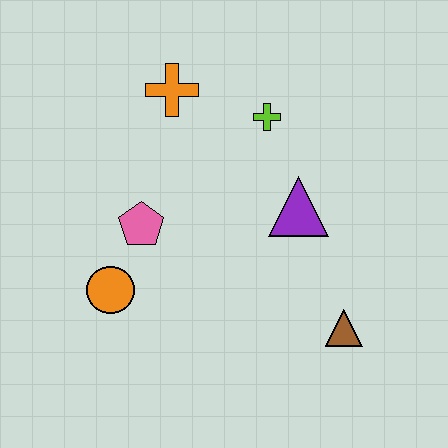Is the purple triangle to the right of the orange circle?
Yes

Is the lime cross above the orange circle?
Yes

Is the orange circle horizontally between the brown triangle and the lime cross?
No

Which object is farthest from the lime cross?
The orange circle is farthest from the lime cross.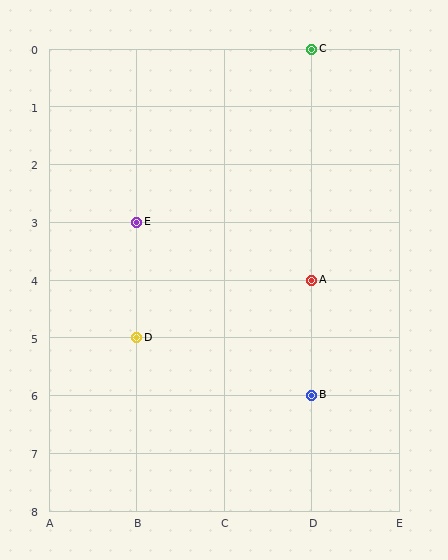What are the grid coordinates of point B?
Point B is at grid coordinates (D, 6).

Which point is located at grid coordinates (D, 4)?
Point A is at (D, 4).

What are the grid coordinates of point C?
Point C is at grid coordinates (D, 0).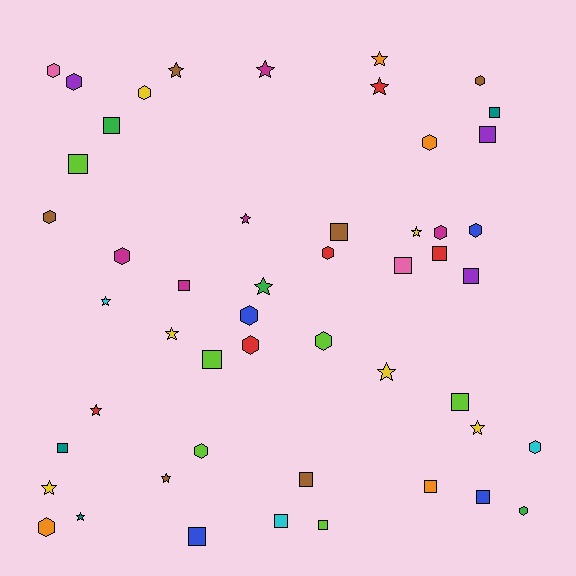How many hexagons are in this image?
There are 17 hexagons.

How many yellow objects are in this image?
There are 6 yellow objects.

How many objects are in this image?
There are 50 objects.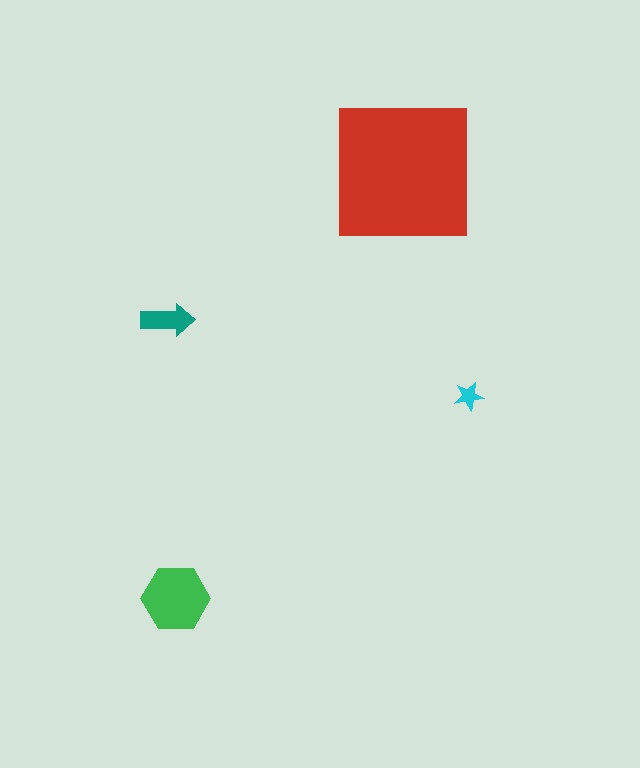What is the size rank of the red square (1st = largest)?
1st.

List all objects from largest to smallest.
The red square, the green hexagon, the teal arrow, the cyan star.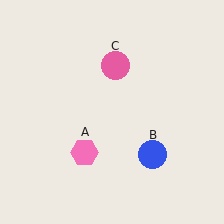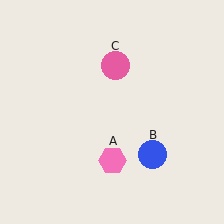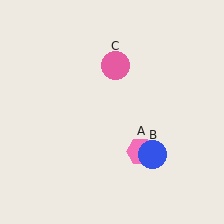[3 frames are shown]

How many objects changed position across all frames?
1 object changed position: pink hexagon (object A).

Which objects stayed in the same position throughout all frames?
Blue circle (object B) and pink circle (object C) remained stationary.